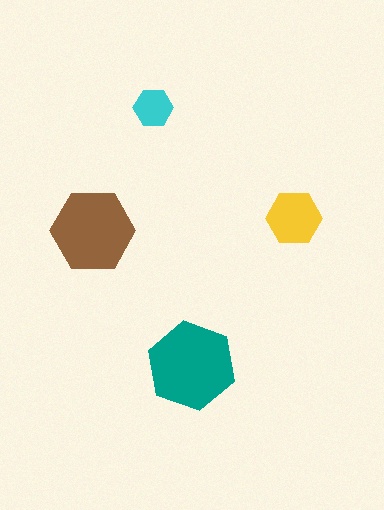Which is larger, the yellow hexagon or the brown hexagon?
The brown one.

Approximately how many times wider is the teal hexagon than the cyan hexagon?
About 2 times wider.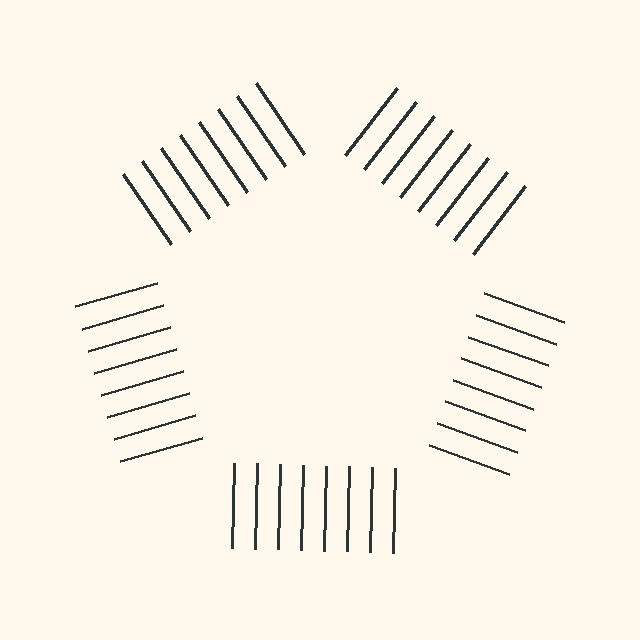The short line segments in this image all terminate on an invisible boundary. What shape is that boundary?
An illusory pentagon — the line segments terminate on its edges but no continuous stroke is drawn.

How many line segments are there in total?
40 — 8 along each of the 5 edges.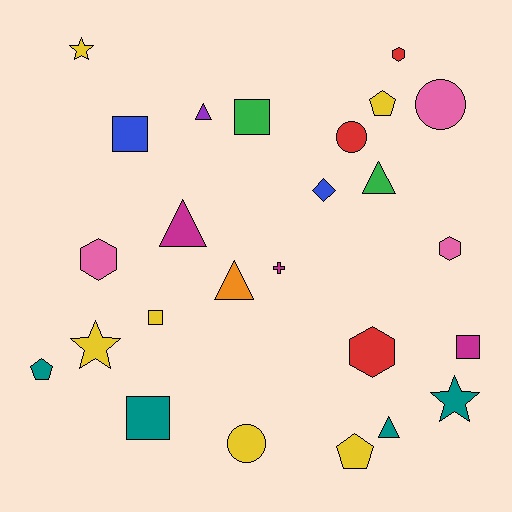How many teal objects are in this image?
There are 4 teal objects.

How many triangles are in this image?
There are 5 triangles.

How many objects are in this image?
There are 25 objects.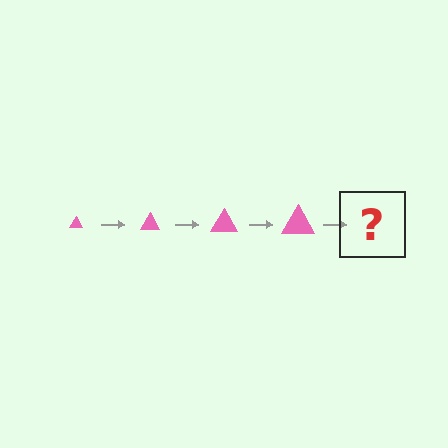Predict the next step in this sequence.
The next step is a pink triangle, larger than the previous one.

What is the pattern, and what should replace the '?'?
The pattern is that the triangle gets progressively larger each step. The '?' should be a pink triangle, larger than the previous one.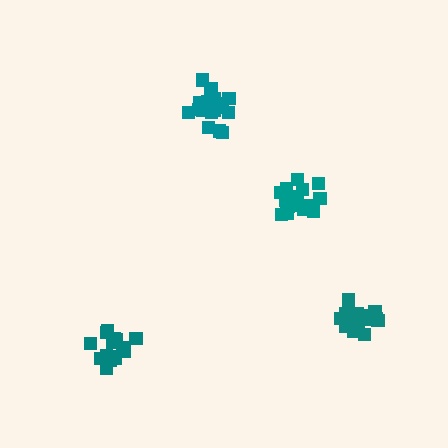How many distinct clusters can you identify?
There are 4 distinct clusters.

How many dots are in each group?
Group 1: 18 dots, Group 2: 17 dots, Group 3: 21 dots, Group 4: 20 dots (76 total).